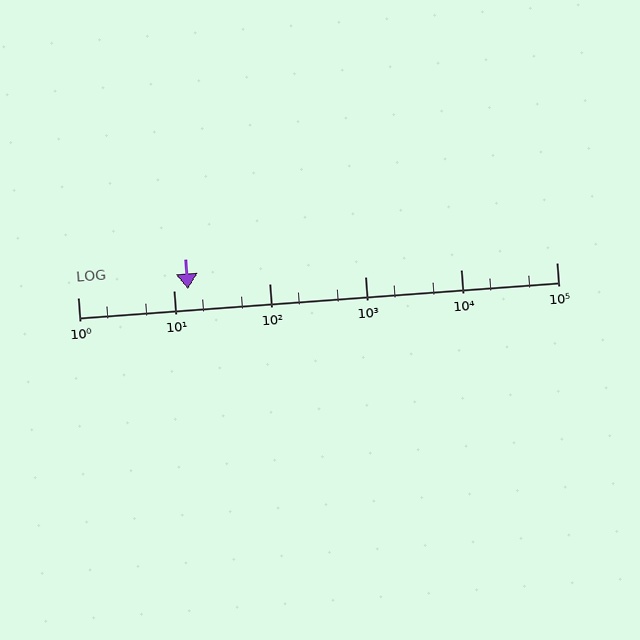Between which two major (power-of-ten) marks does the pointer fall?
The pointer is between 10 and 100.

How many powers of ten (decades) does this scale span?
The scale spans 5 decades, from 1 to 100000.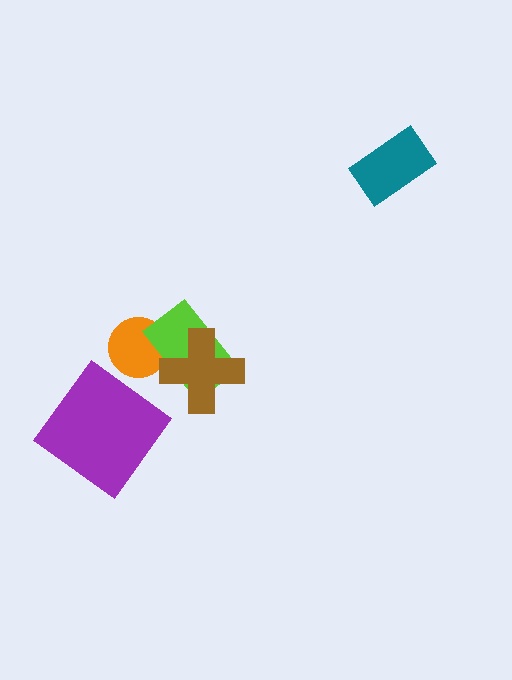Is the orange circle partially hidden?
Yes, it is partially covered by another shape.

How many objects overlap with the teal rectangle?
0 objects overlap with the teal rectangle.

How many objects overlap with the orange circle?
1 object overlaps with the orange circle.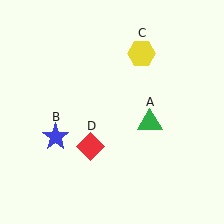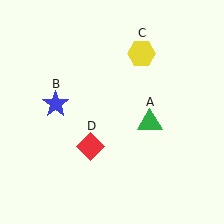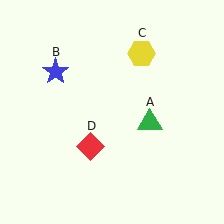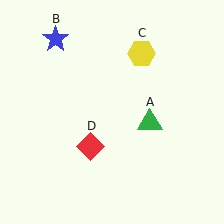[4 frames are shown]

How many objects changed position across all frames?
1 object changed position: blue star (object B).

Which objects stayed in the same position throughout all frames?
Green triangle (object A) and yellow hexagon (object C) and red diamond (object D) remained stationary.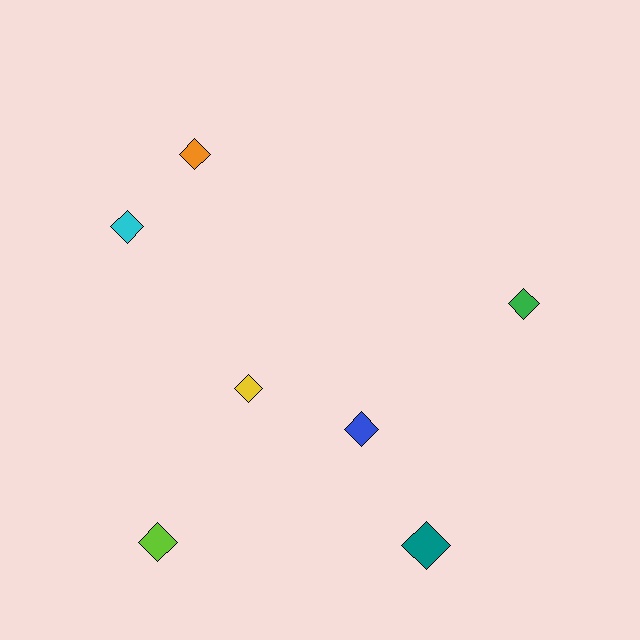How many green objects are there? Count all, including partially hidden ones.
There is 1 green object.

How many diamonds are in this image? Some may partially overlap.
There are 7 diamonds.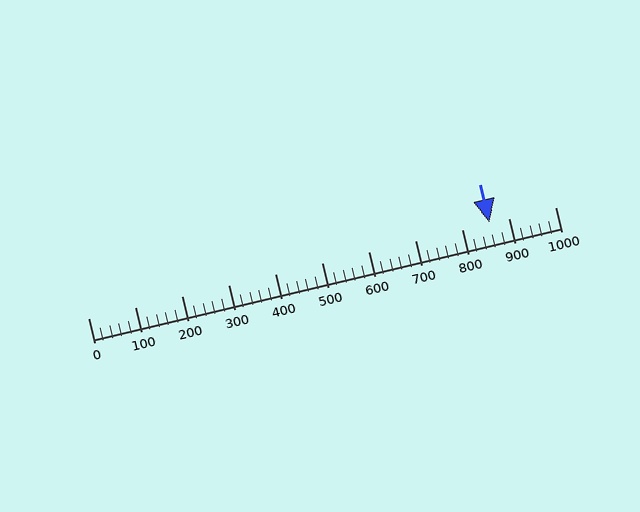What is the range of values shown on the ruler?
The ruler shows values from 0 to 1000.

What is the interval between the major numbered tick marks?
The major tick marks are spaced 100 units apart.